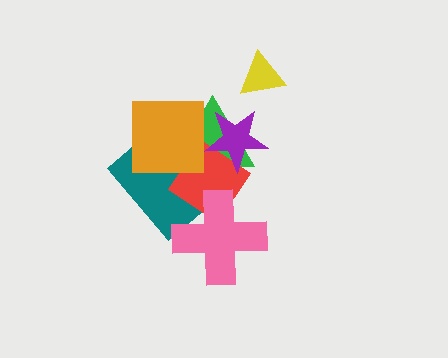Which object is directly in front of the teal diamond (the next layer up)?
The green triangle is directly in front of the teal diamond.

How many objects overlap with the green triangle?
4 objects overlap with the green triangle.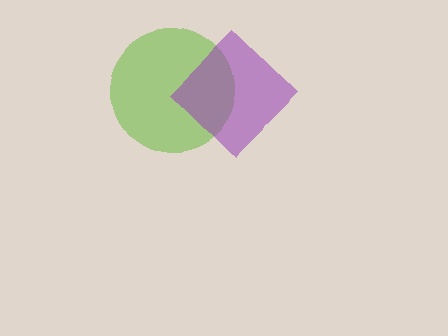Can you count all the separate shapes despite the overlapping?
Yes, there are 2 separate shapes.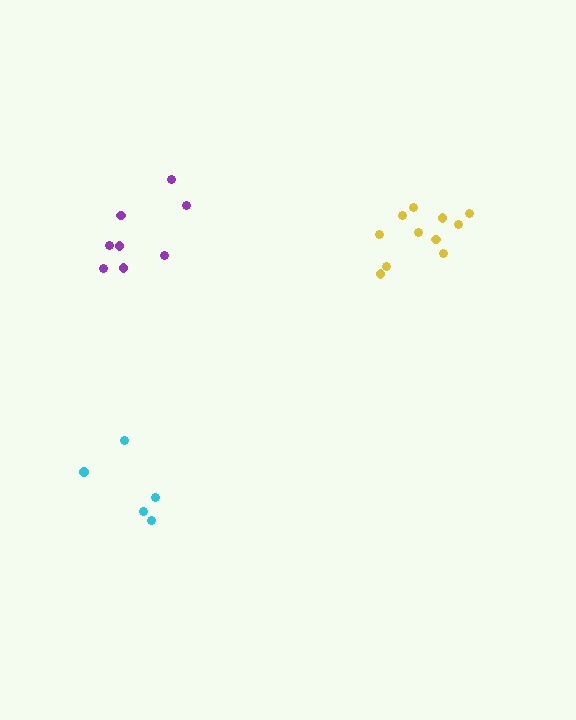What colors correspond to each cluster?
The clusters are colored: purple, cyan, yellow.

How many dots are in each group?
Group 1: 8 dots, Group 2: 5 dots, Group 3: 11 dots (24 total).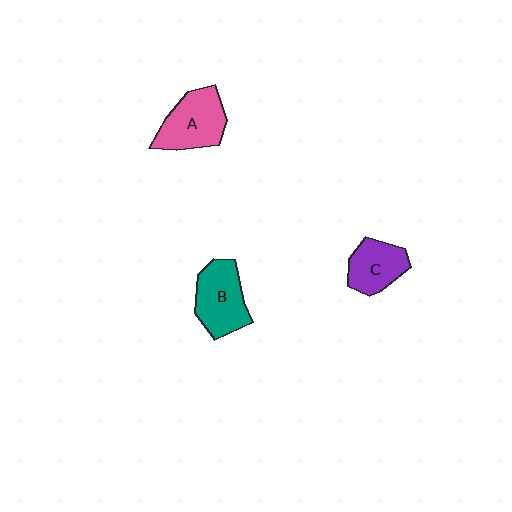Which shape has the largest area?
Shape A (pink).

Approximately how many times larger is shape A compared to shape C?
Approximately 1.3 times.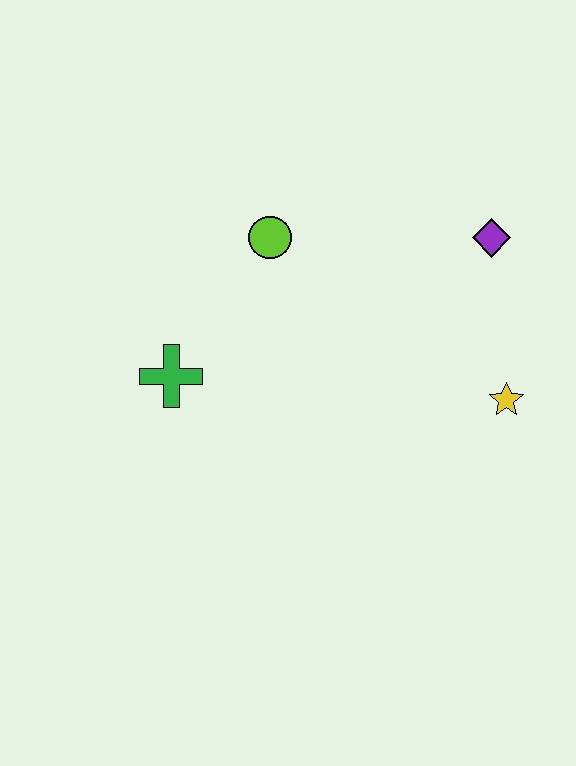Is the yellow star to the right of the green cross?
Yes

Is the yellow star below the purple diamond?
Yes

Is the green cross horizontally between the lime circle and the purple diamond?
No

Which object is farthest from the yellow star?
The green cross is farthest from the yellow star.